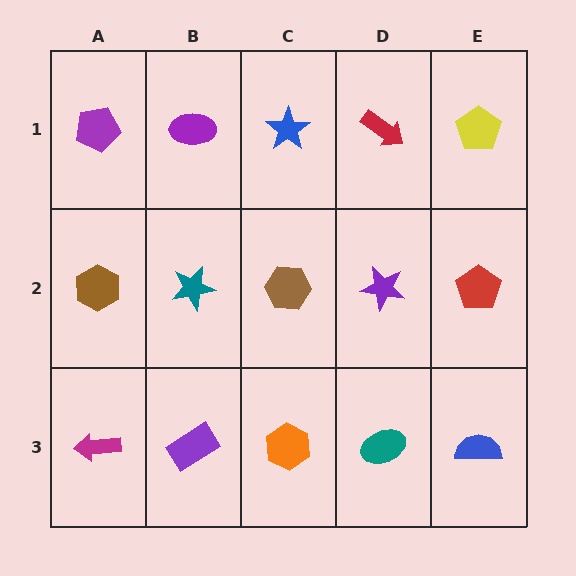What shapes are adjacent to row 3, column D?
A purple star (row 2, column D), an orange hexagon (row 3, column C), a blue semicircle (row 3, column E).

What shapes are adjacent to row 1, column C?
A brown hexagon (row 2, column C), a purple ellipse (row 1, column B), a red arrow (row 1, column D).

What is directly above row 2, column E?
A yellow pentagon.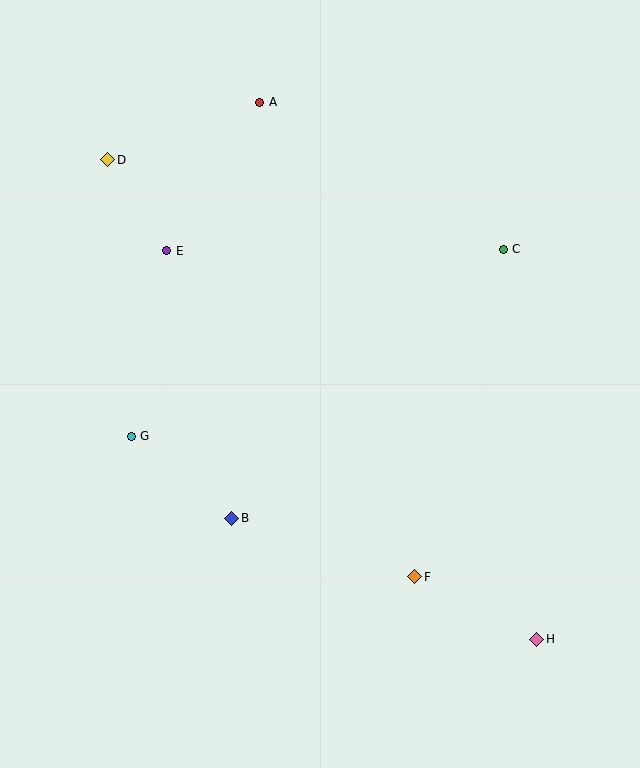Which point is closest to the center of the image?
Point B at (232, 518) is closest to the center.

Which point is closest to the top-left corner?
Point D is closest to the top-left corner.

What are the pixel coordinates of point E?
Point E is at (167, 251).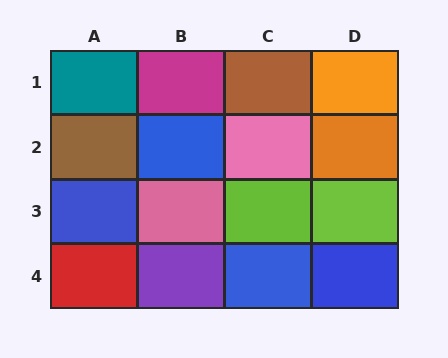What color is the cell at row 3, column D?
Lime.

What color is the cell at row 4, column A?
Red.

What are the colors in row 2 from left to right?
Brown, blue, pink, orange.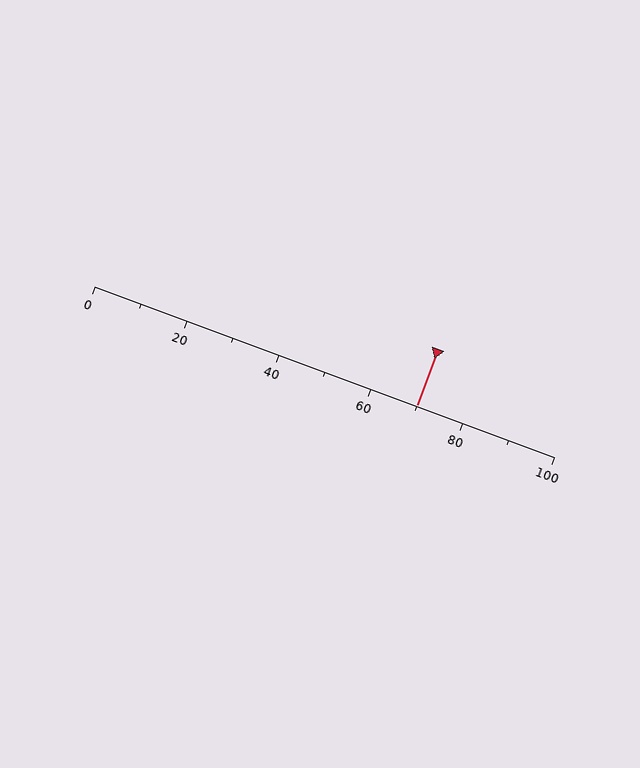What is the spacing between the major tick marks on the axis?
The major ticks are spaced 20 apart.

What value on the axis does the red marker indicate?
The marker indicates approximately 70.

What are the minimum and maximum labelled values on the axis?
The axis runs from 0 to 100.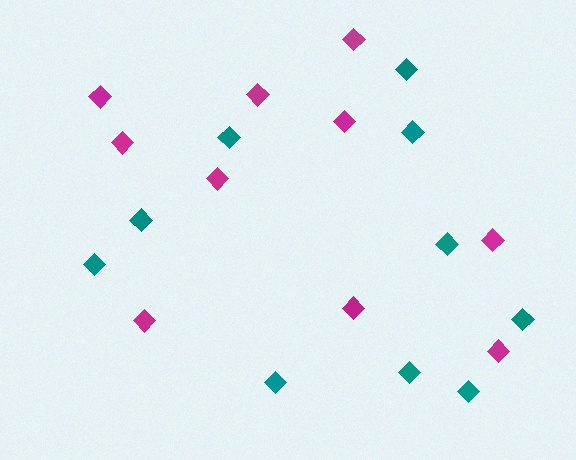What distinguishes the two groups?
There are 2 groups: one group of teal diamonds (10) and one group of magenta diamonds (10).